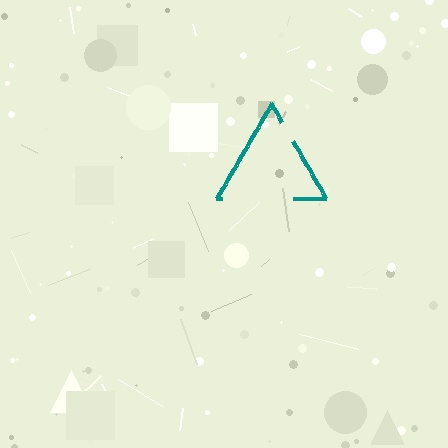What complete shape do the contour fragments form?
The contour fragments form a triangle.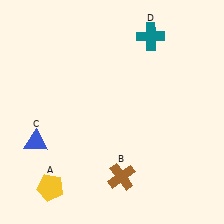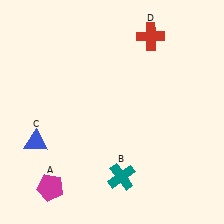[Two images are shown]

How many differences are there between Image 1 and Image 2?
There are 3 differences between the two images.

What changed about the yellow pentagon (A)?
In Image 1, A is yellow. In Image 2, it changed to magenta.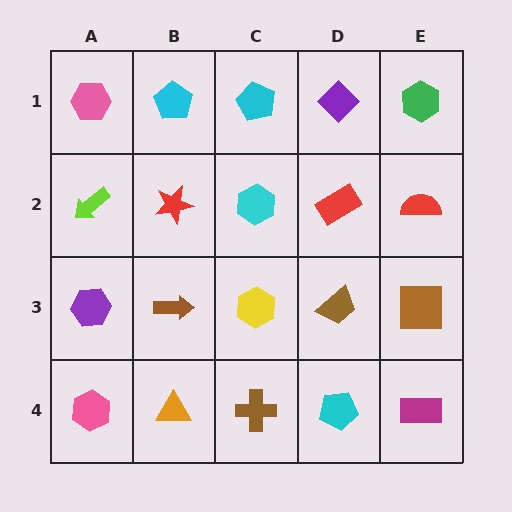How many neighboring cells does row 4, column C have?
3.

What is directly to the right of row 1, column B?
A cyan pentagon.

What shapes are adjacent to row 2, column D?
A purple diamond (row 1, column D), a brown trapezoid (row 3, column D), a cyan hexagon (row 2, column C), a red semicircle (row 2, column E).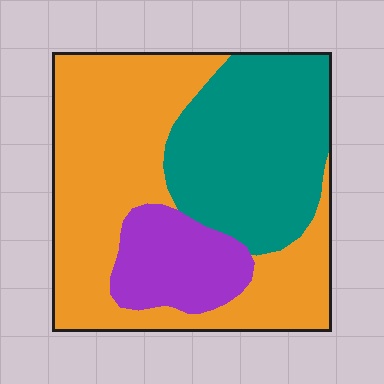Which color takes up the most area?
Orange, at roughly 50%.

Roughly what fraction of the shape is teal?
Teal takes up about one third (1/3) of the shape.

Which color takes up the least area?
Purple, at roughly 15%.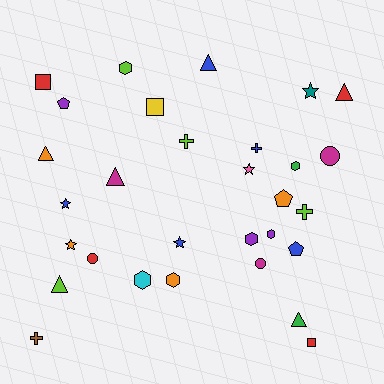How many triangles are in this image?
There are 6 triangles.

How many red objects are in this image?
There are 4 red objects.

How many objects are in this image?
There are 30 objects.